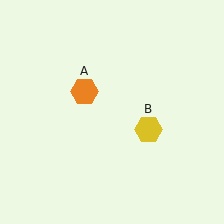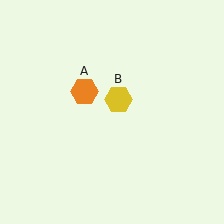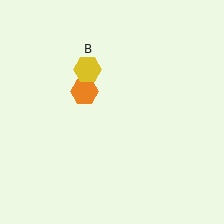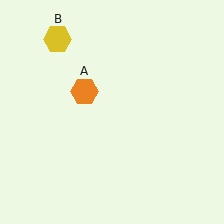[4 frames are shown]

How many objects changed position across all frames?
1 object changed position: yellow hexagon (object B).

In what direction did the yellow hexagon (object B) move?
The yellow hexagon (object B) moved up and to the left.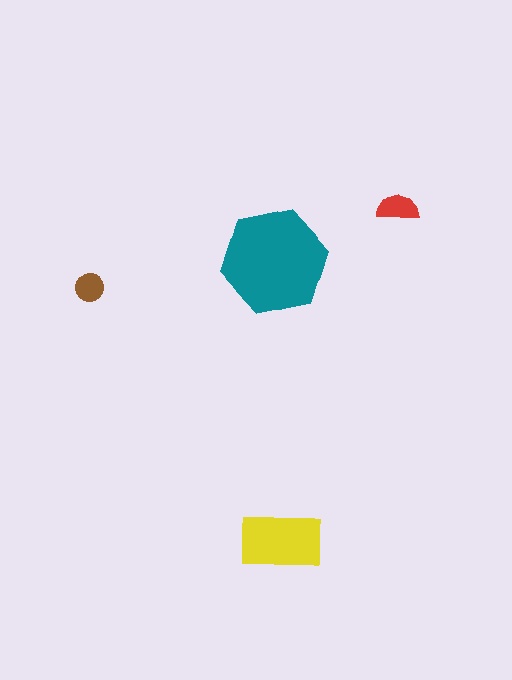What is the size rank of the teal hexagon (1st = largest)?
1st.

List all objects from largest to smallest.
The teal hexagon, the yellow rectangle, the red semicircle, the brown circle.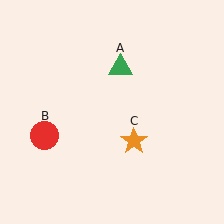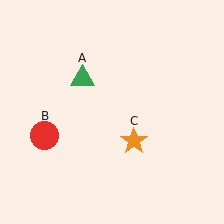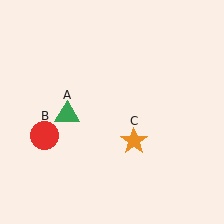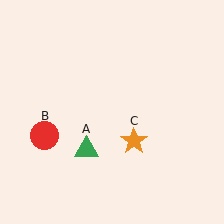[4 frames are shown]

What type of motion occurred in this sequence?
The green triangle (object A) rotated counterclockwise around the center of the scene.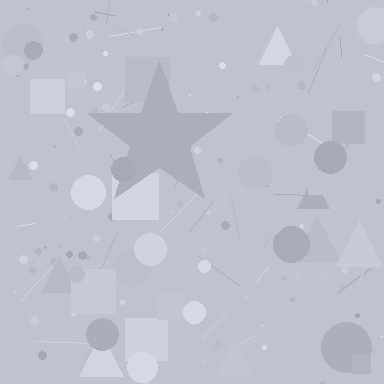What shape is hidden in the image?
A star is hidden in the image.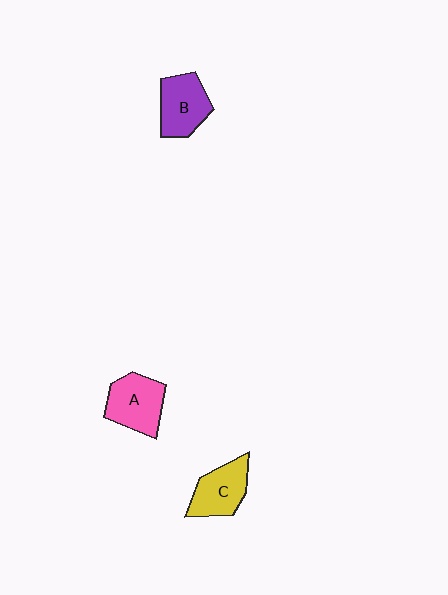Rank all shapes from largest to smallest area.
From largest to smallest: A (pink), B (purple), C (yellow).